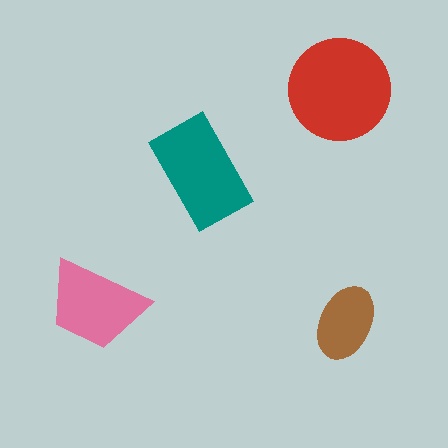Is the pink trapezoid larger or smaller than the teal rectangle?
Smaller.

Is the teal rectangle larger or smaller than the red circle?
Smaller.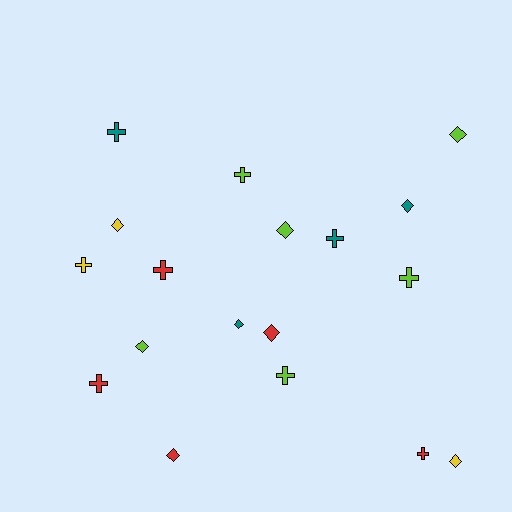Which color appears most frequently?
Lime, with 6 objects.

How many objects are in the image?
There are 18 objects.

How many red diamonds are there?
There are 2 red diamonds.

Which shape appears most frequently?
Cross, with 9 objects.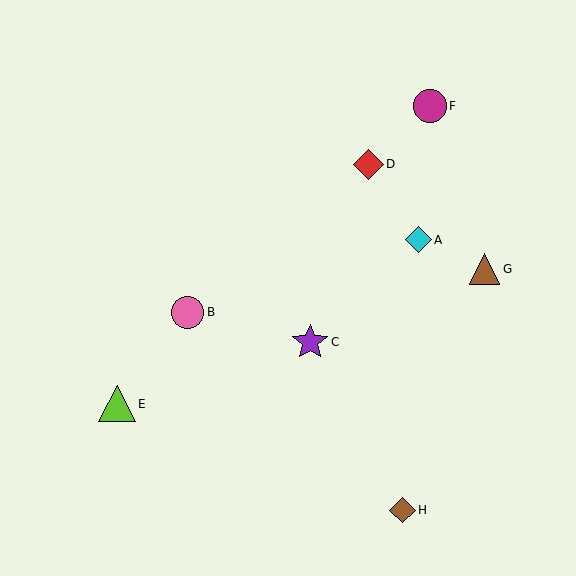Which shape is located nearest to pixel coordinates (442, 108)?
The magenta circle (labeled F) at (430, 106) is nearest to that location.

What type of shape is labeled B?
Shape B is a pink circle.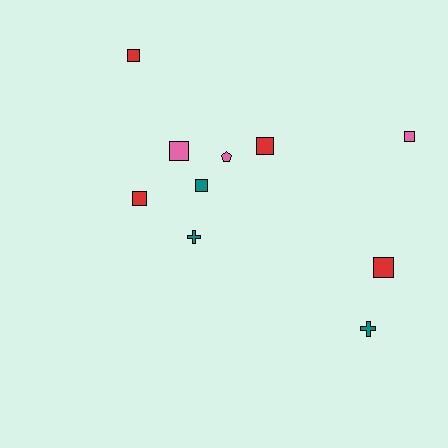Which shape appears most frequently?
Square, with 7 objects.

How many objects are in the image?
There are 10 objects.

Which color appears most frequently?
Red, with 4 objects.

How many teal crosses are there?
There are 2 teal crosses.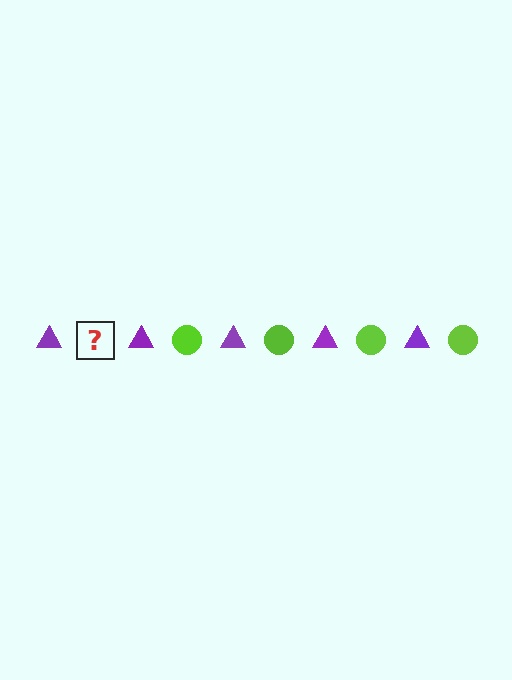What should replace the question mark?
The question mark should be replaced with a lime circle.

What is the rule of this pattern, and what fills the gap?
The rule is that the pattern alternates between purple triangle and lime circle. The gap should be filled with a lime circle.